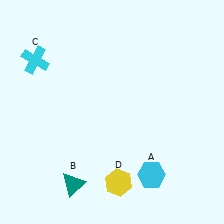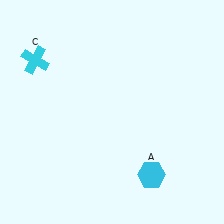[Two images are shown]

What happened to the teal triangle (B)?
The teal triangle (B) was removed in Image 2. It was in the bottom-left area of Image 1.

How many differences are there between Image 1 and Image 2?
There are 2 differences between the two images.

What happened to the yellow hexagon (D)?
The yellow hexagon (D) was removed in Image 2. It was in the bottom-right area of Image 1.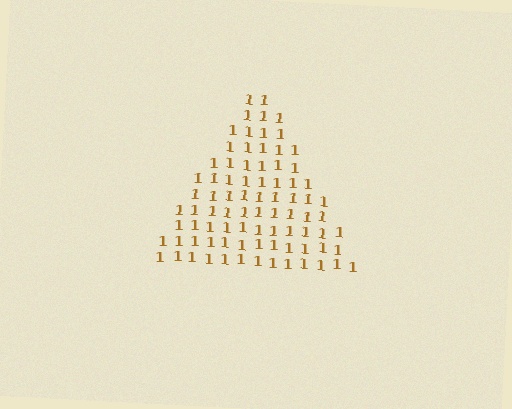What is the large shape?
The large shape is a triangle.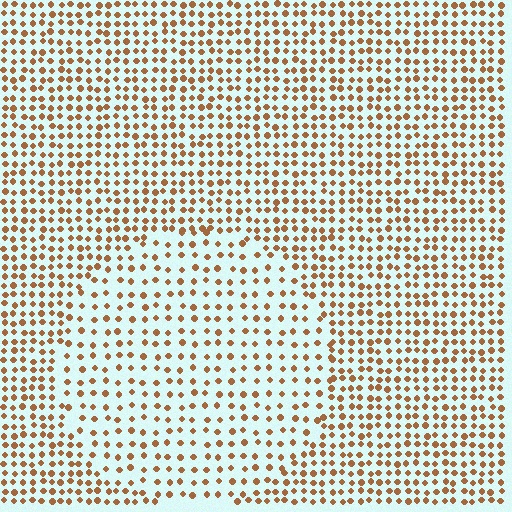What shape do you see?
I see a circle.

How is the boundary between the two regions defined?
The boundary is defined by a change in element density (approximately 1.8x ratio). All elements are the same color, size, and shape.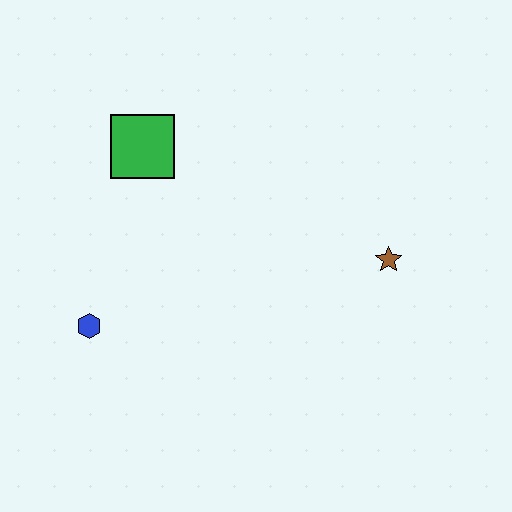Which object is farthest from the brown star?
The blue hexagon is farthest from the brown star.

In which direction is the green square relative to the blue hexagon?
The green square is above the blue hexagon.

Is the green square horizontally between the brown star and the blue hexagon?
Yes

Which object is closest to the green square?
The blue hexagon is closest to the green square.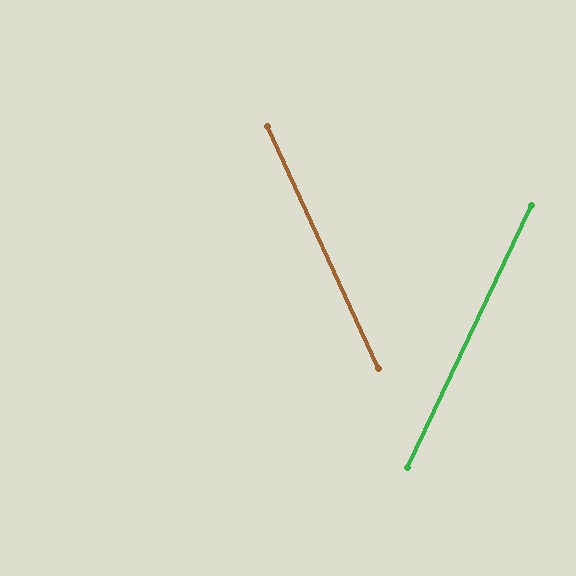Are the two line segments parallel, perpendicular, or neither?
Neither parallel nor perpendicular — they differ by about 50°.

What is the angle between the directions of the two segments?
Approximately 50 degrees.